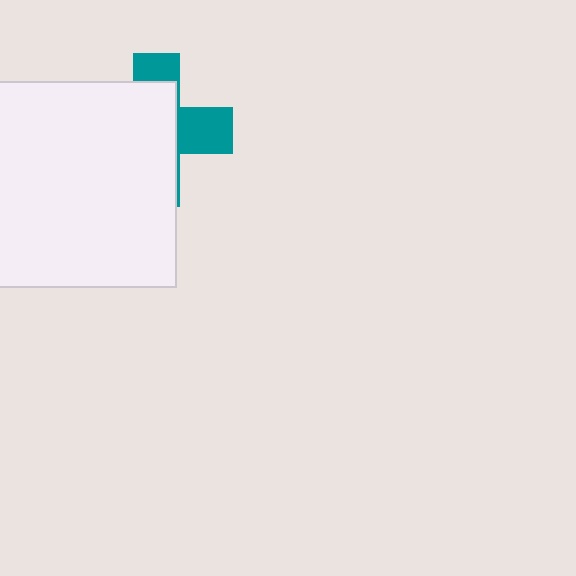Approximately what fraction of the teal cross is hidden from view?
Roughly 67% of the teal cross is hidden behind the white square.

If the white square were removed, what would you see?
You would see the complete teal cross.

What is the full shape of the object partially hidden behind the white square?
The partially hidden object is a teal cross.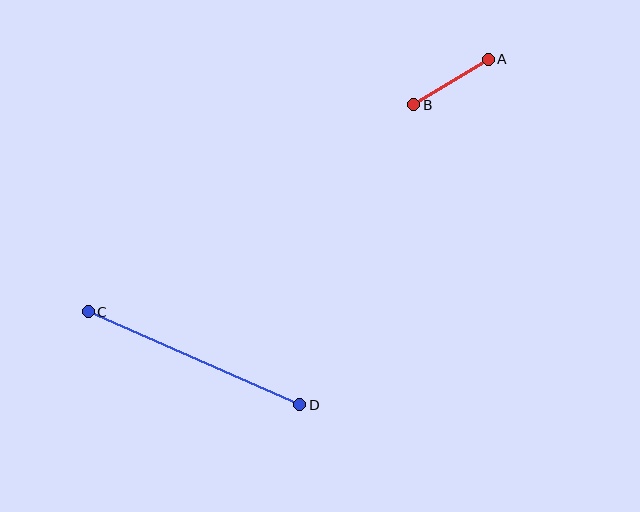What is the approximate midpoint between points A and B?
The midpoint is at approximately (451, 82) pixels.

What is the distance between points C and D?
The distance is approximately 231 pixels.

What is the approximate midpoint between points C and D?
The midpoint is at approximately (194, 358) pixels.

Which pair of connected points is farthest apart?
Points C and D are farthest apart.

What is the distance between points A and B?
The distance is approximately 87 pixels.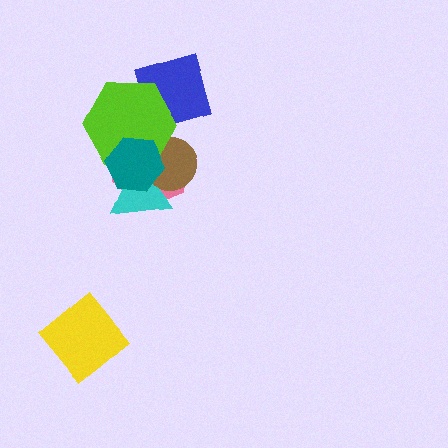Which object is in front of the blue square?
The lime hexagon is in front of the blue square.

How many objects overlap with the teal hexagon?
4 objects overlap with the teal hexagon.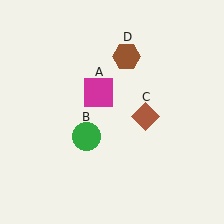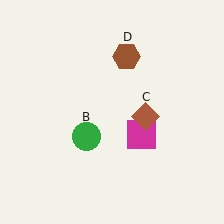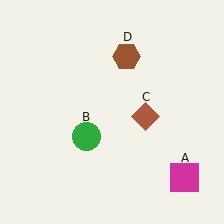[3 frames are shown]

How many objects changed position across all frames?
1 object changed position: magenta square (object A).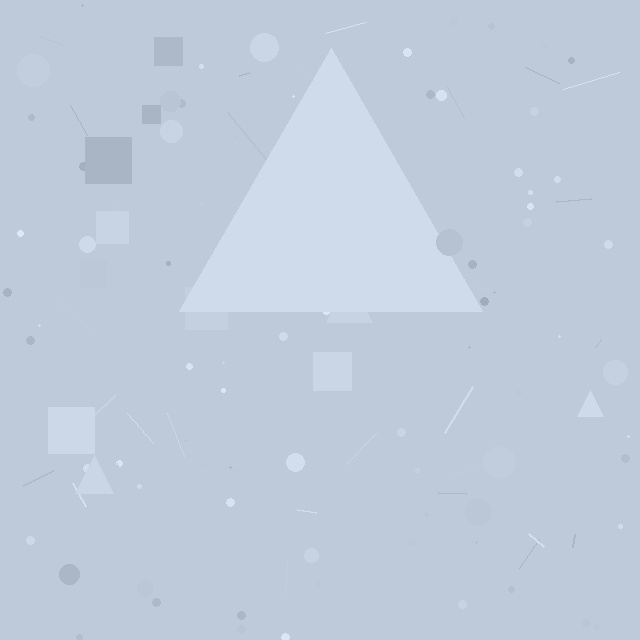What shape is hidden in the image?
A triangle is hidden in the image.